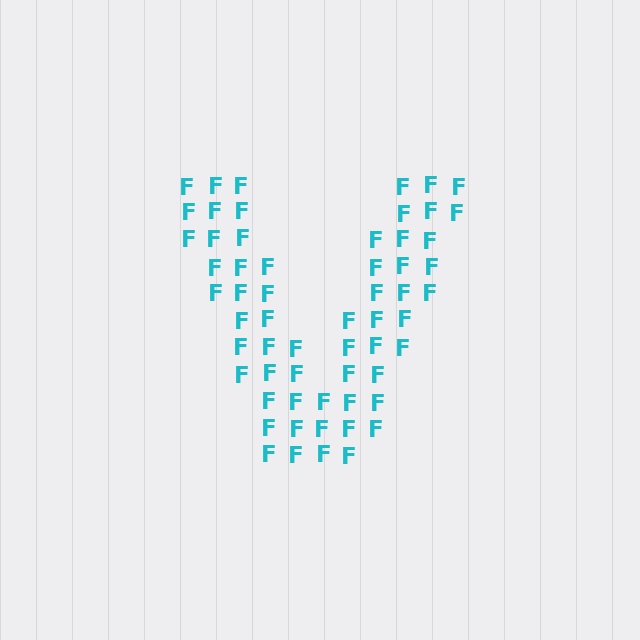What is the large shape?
The large shape is the letter V.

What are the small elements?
The small elements are letter F's.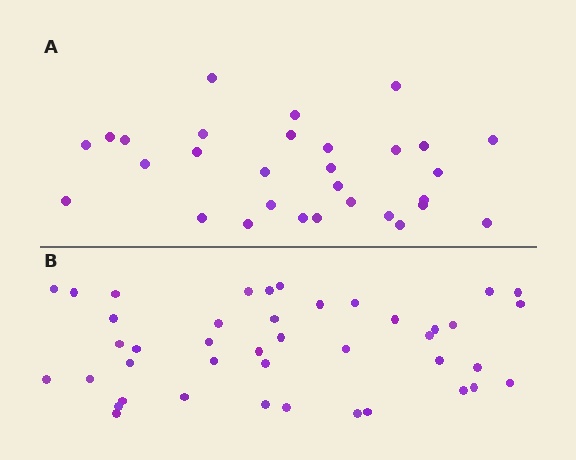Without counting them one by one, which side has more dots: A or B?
Region B (the bottom region) has more dots.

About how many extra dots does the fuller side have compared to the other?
Region B has roughly 12 or so more dots than region A.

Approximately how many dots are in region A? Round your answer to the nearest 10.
About 30 dots.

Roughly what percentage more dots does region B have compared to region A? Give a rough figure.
About 40% more.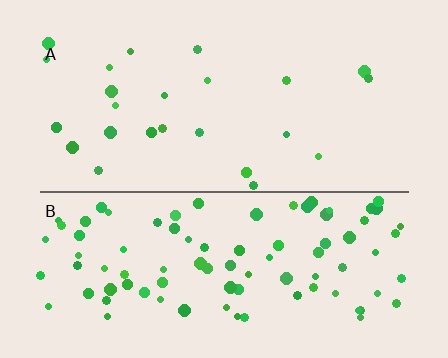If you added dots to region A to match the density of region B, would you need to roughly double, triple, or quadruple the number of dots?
Approximately quadruple.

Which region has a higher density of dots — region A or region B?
B (the bottom).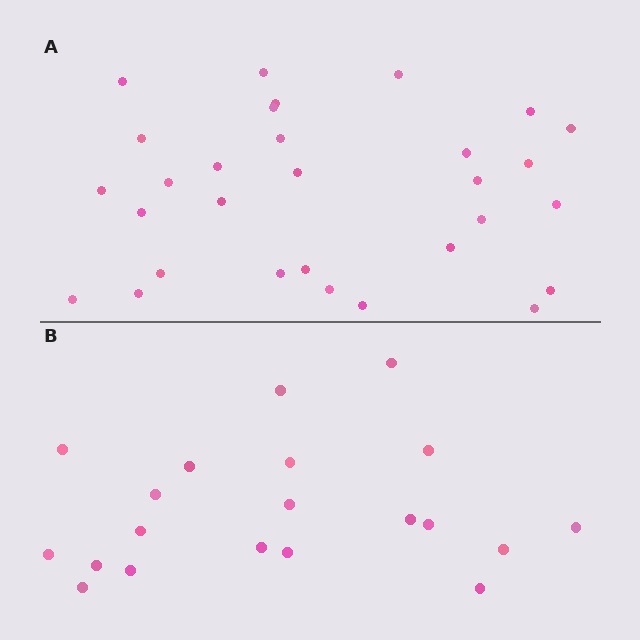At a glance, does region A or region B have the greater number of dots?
Region A (the top region) has more dots.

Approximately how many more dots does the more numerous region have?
Region A has roughly 10 or so more dots than region B.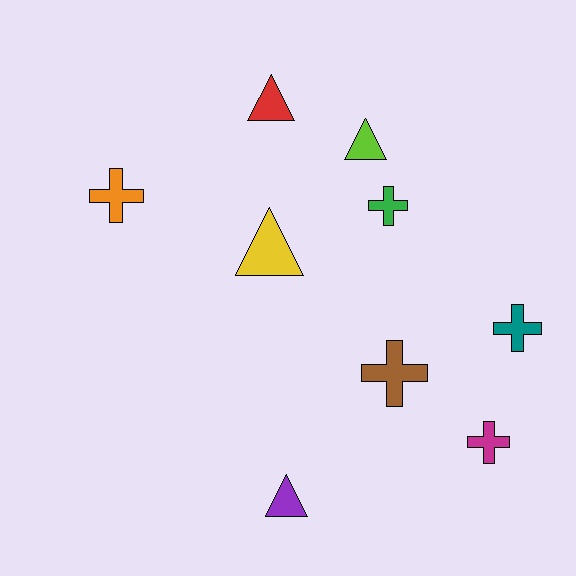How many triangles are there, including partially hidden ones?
There are 4 triangles.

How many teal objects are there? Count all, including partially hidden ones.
There is 1 teal object.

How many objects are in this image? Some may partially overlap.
There are 9 objects.